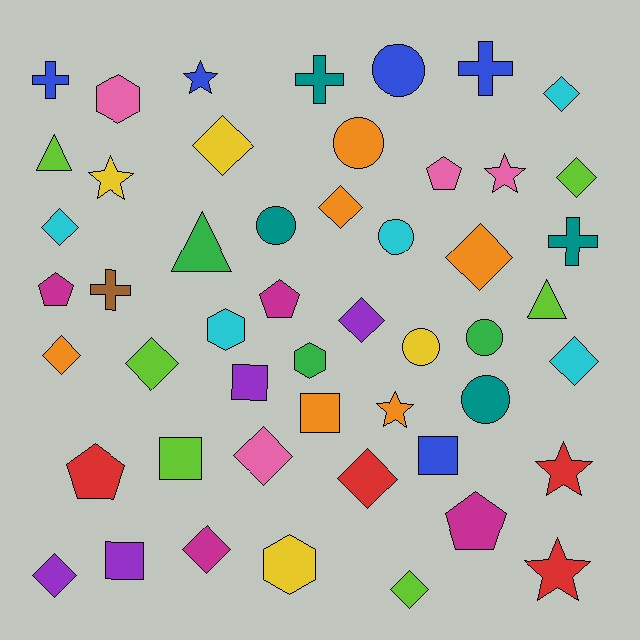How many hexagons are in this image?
There are 4 hexagons.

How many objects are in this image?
There are 50 objects.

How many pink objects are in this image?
There are 4 pink objects.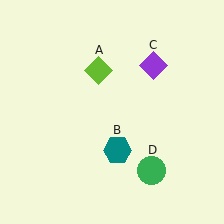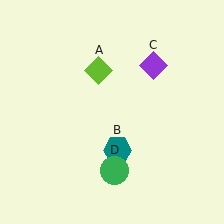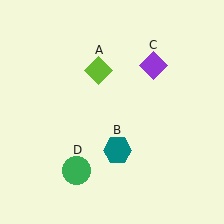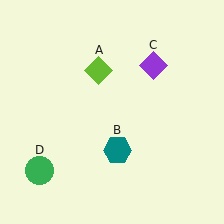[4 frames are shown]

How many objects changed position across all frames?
1 object changed position: green circle (object D).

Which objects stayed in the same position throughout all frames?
Lime diamond (object A) and teal hexagon (object B) and purple diamond (object C) remained stationary.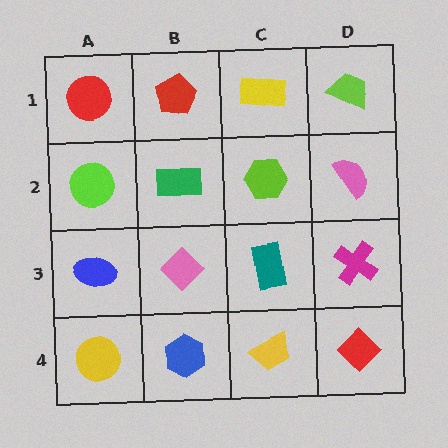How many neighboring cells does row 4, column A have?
2.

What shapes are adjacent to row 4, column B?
A pink diamond (row 3, column B), a yellow circle (row 4, column A), a yellow trapezoid (row 4, column C).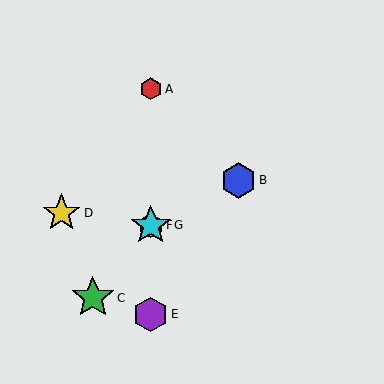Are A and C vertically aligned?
No, A is at x≈151 and C is at x≈93.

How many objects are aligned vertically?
4 objects (A, E, F, G) are aligned vertically.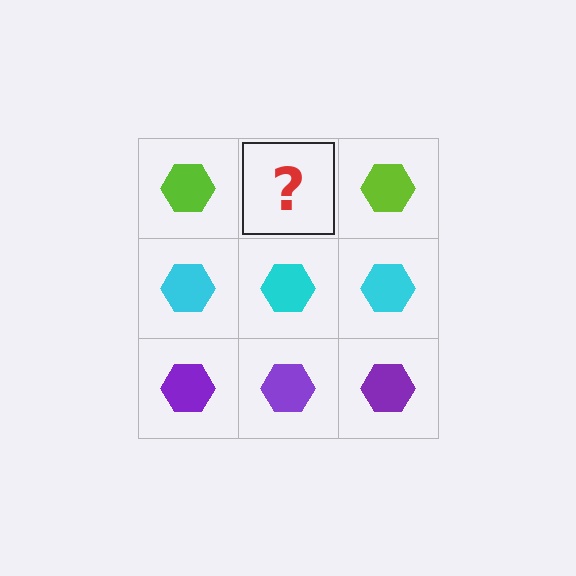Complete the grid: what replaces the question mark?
The question mark should be replaced with a lime hexagon.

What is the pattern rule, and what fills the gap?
The rule is that each row has a consistent color. The gap should be filled with a lime hexagon.